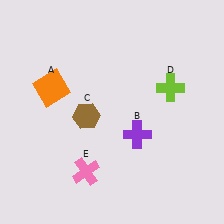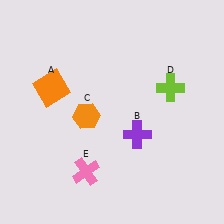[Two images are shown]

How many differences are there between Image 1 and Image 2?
There is 1 difference between the two images.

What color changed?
The hexagon (C) changed from brown in Image 1 to orange in Image 2.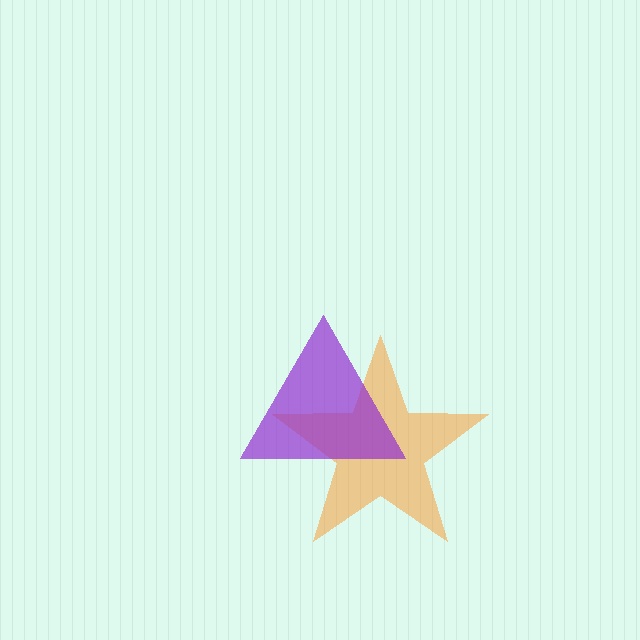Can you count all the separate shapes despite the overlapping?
Yes, there are 2 separate shapes.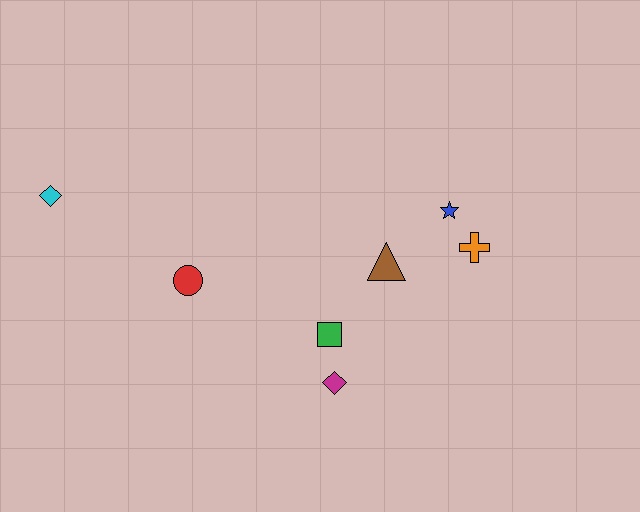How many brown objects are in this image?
There is 1 brown object.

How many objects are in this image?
There are 7 objects.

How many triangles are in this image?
There is 1 triangle.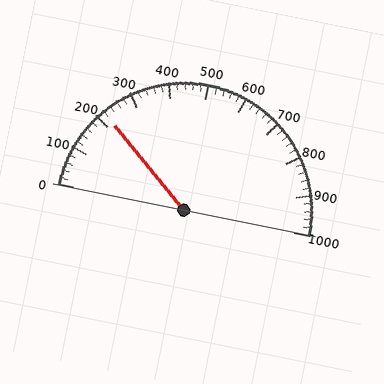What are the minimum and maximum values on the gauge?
The gauge ranges from 0 to 1000.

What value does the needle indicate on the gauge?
The needle indicates approximately 220.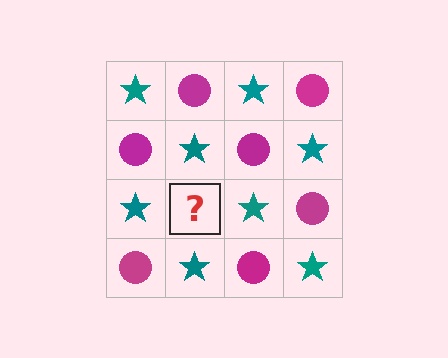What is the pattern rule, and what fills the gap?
The rule is that it alternates teal star and magenta circle in a checkerboard pattern. The gap should be filled with a magenta circle.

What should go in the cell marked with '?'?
The missing cell should contain a magenta circle.